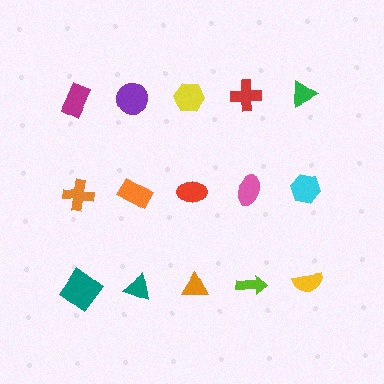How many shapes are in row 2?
5 shapes.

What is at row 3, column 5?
A yellow semicircle.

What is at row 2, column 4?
A pink ellipse.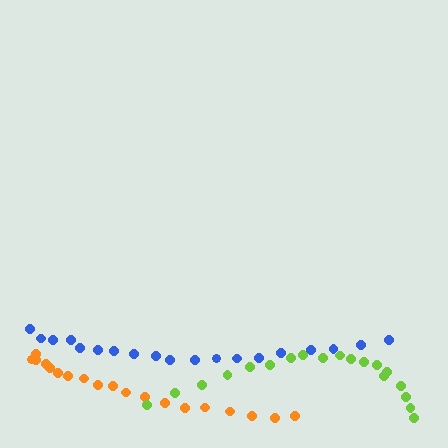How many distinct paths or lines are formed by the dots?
There are 3 distinct paths.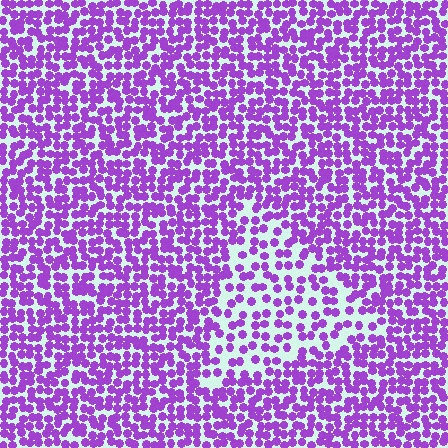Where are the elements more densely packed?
The elements are more densely packed outside the triangle boundary.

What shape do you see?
I see a triangle.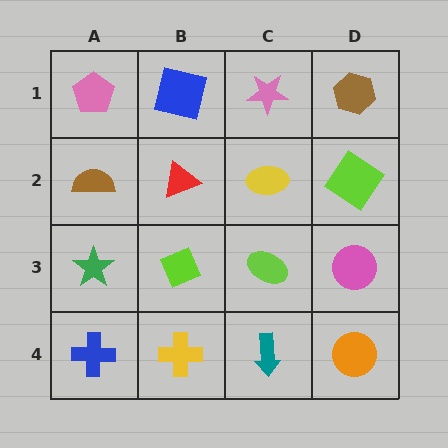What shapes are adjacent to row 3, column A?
A brown semicircle (row 2, column A), a blue cross (row 4, column A), a lime diamond (row 3, column B).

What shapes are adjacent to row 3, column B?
A red triangle (row 2, column B), a yellow cross (row 4, column B), a green star (row 3, column A), a lime ellipse (row 3, column C).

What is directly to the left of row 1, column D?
A pink star.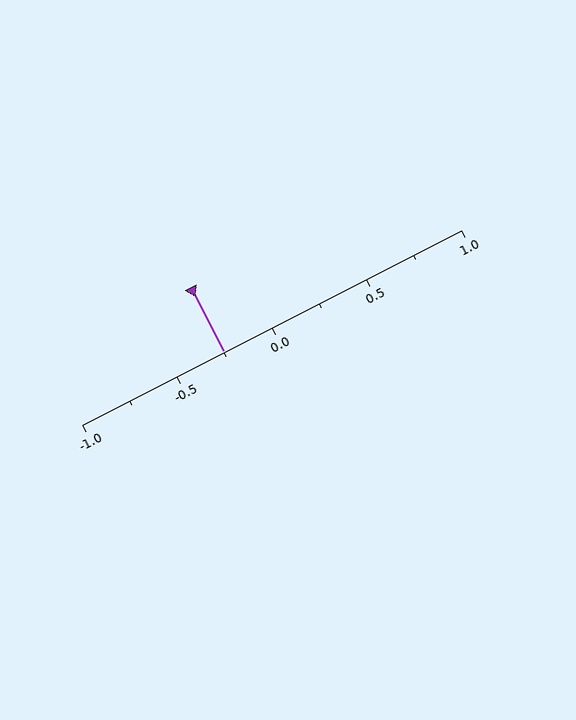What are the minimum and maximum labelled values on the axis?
The axis runs from -1.0 to 1.0.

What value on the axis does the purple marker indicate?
The marker indicates approximately -0.25.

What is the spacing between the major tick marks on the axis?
The major ticks are spaced 0.5 apart.